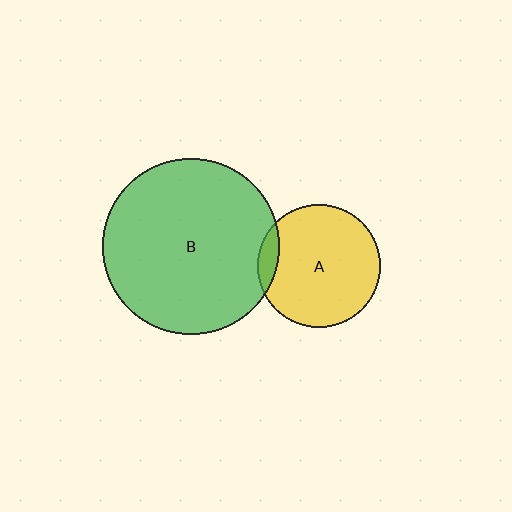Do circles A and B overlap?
Yes.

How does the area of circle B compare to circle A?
Approximately 2.1 times.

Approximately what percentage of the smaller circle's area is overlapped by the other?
Approximately 10%.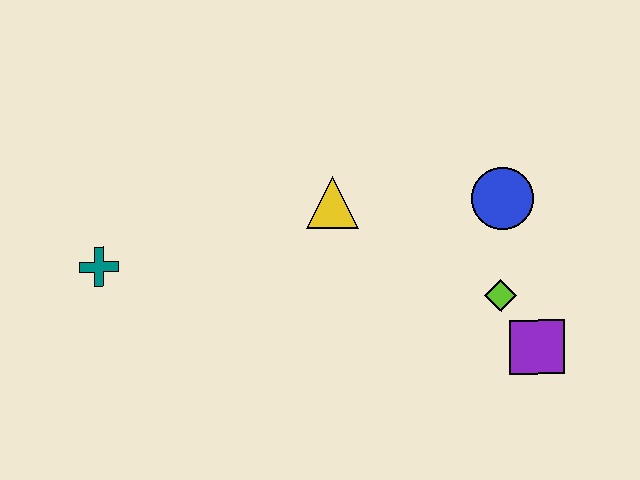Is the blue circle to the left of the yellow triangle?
No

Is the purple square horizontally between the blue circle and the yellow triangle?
No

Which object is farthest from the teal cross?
The purple square is farthest from the teal cross.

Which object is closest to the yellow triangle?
The blue circle is closest to the yellow triangle.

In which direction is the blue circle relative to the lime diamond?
The blue circle is above the lime diamond.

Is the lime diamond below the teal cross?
Yes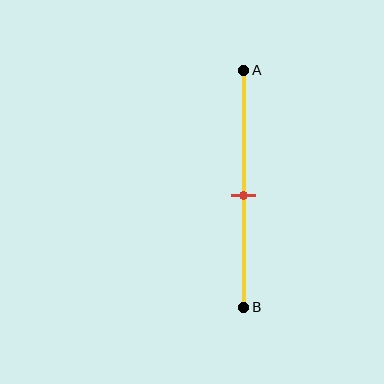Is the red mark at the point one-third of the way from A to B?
No, the mark is at about 55% from A, not at the 33% one-third point.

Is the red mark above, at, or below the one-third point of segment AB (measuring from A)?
The red mark is below the one-third point of segment AB.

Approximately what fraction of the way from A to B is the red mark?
The red mark is approximately 55% of the way from A to B.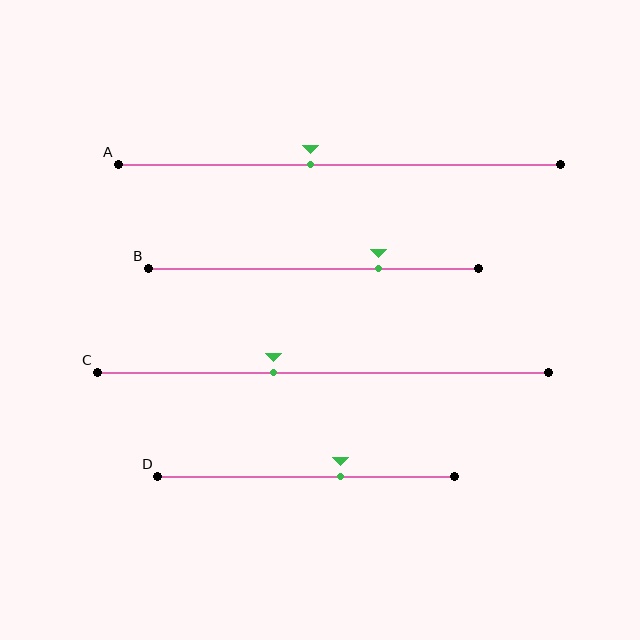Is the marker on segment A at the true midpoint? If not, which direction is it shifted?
No, the marker on segment A is shifted to the left by about 7% of the segment length.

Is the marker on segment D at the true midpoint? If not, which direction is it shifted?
No, the marker on segment D is shifted to the right by about 12% of the segment length.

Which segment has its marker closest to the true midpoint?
Segment A has its marker closest to the true midpoint.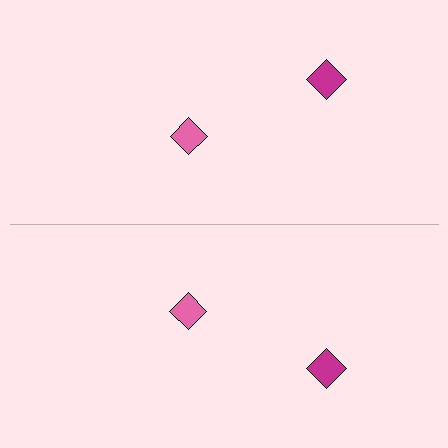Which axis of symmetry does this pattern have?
The pattern has a horizontal axis of symmetry running through the center of the image.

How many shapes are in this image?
There are 4 shapes in this image.